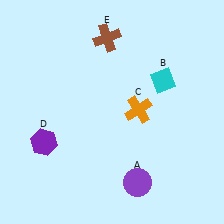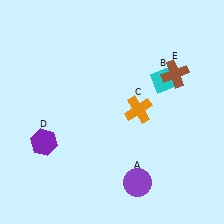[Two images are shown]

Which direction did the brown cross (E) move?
The brown cross (E) moved right.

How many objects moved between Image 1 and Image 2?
1 object moved between the two images.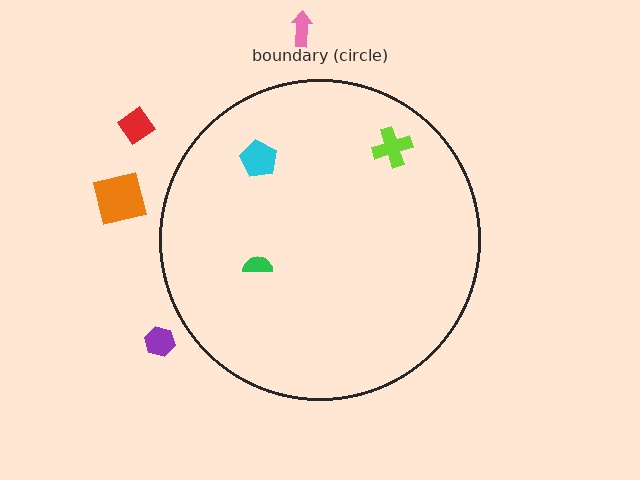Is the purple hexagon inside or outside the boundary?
Outside.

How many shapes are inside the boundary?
3 inside, 4 outside.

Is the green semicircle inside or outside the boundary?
Inside.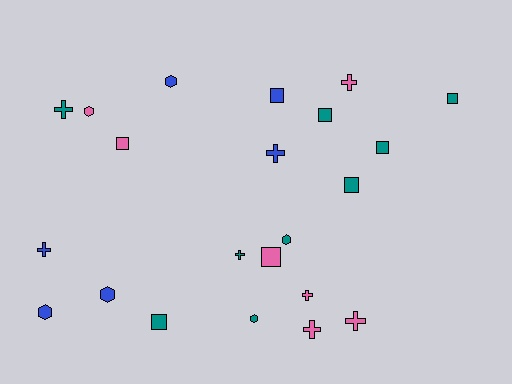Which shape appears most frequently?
Square, with 8 objects.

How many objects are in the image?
There are 22 objects.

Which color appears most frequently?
Teal, with 9 objects.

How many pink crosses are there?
There are 4 pink crosses.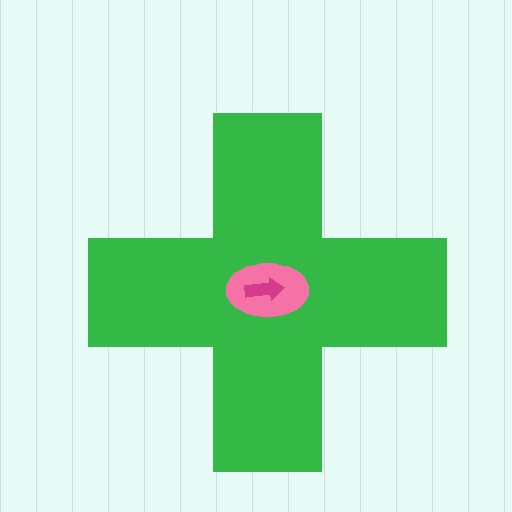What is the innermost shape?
The magenta arrow.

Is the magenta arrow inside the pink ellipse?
Yes.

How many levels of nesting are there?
3.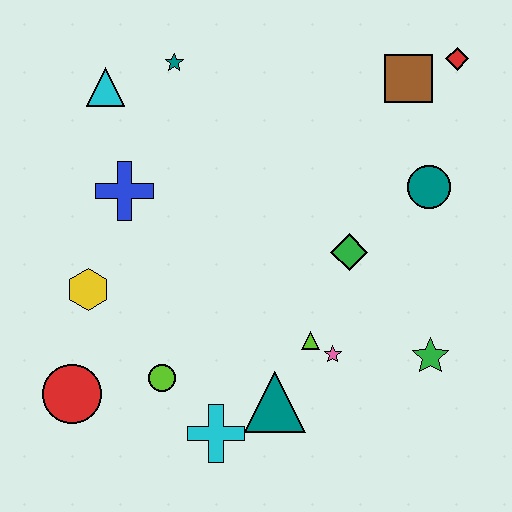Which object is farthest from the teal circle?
The red circle is farthest from the teal circle.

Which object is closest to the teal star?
The cyan triangle is closest to the teal star.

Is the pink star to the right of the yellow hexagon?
Yes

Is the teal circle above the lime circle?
Yes